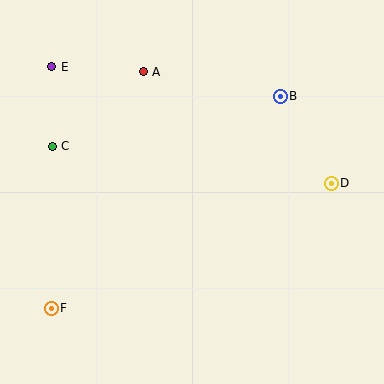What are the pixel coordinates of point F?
Point F is at (51, 308).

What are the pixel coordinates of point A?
Point A is at (143, 72).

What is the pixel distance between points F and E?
The distance between F and E is 241 pixels.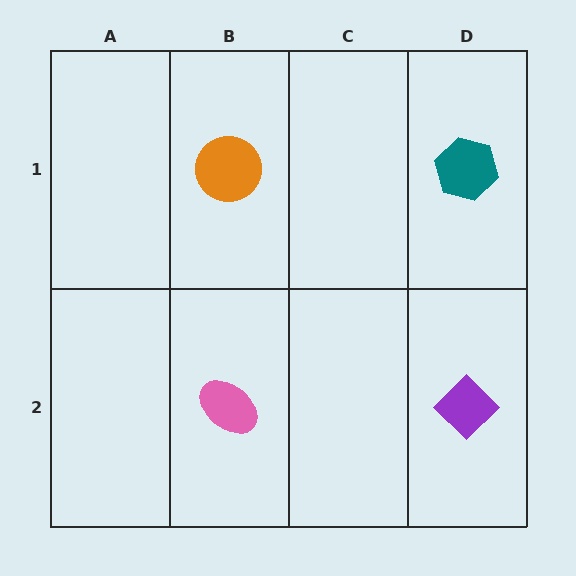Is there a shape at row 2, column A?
No, that cell is empty.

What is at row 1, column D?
A teal hexagon.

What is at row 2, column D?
A purple diamond.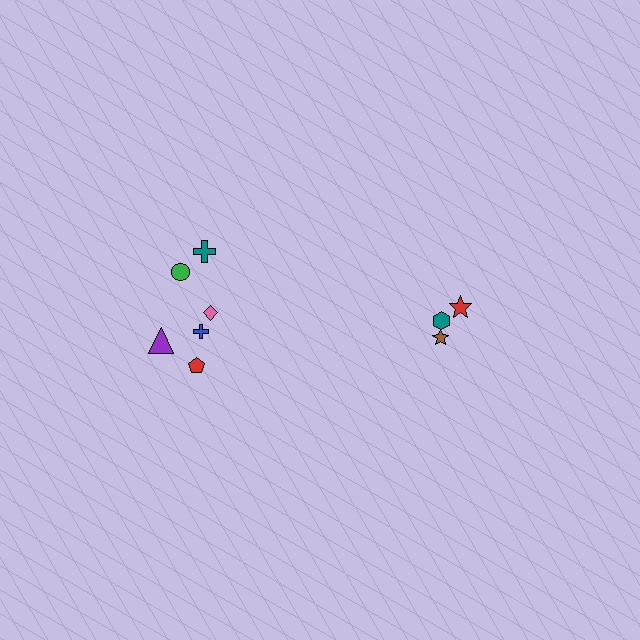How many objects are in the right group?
There are 3 objects.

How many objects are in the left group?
There are 6 objects.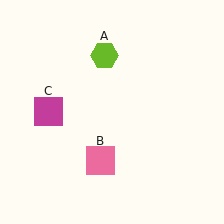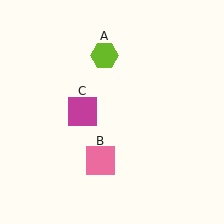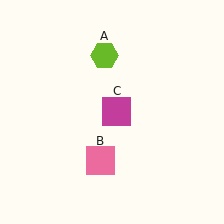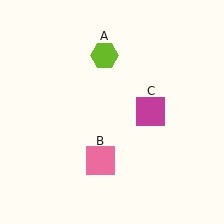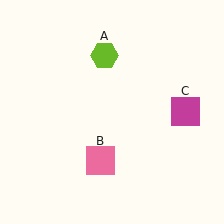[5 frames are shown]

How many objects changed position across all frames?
1 object changed position: magenta square (object C).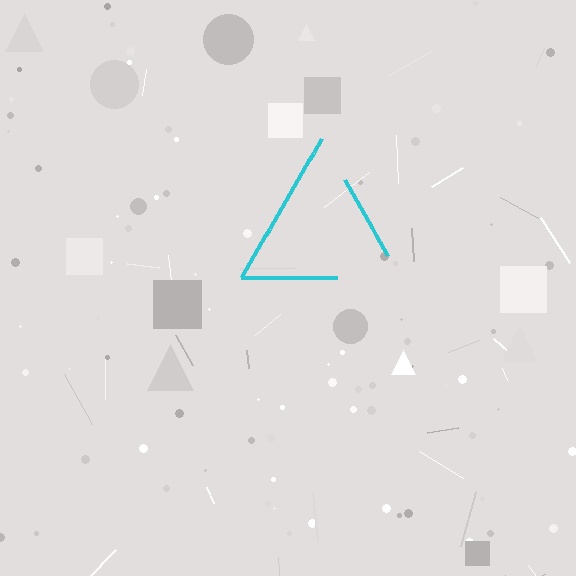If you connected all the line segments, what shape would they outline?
They would outline a triangle.